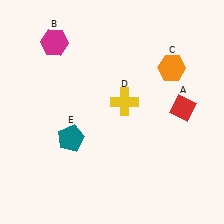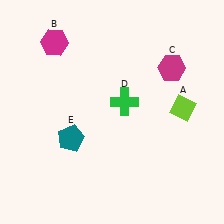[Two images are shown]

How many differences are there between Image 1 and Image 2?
There are 3 differences between the two images.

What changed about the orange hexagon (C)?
In Image 1, C is orange. In Image 2, it changed to magenta.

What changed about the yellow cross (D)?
In Image 1, D is yellow. In Image 2, it changed to green.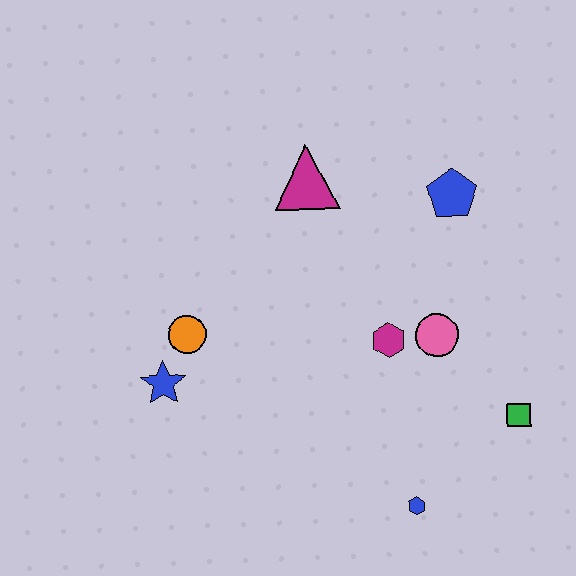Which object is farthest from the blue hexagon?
The magenta triangle is farthest from the blue hexagon.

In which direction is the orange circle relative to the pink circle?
The orange circle is to the left of the pink circle.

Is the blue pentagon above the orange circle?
Yes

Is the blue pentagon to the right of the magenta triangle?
Yes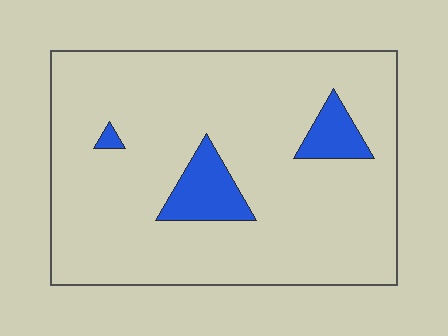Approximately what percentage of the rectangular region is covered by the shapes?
Approximately 10%.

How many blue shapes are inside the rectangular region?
3.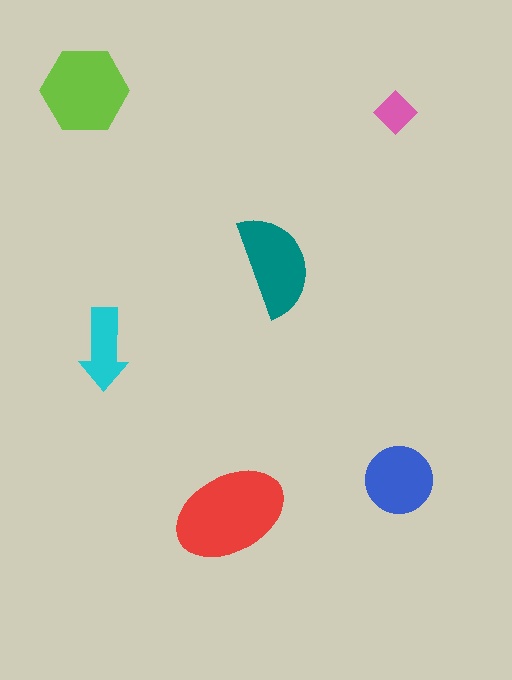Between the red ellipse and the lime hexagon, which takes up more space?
The red ellipse.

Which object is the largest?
The red ellipse.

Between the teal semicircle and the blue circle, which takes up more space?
The teal semicircle.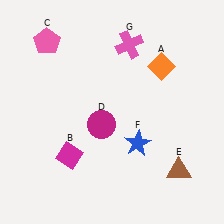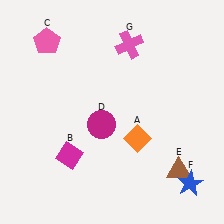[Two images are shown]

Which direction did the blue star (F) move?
The blue star (F) moved right.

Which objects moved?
The objects that moved are: the orange diamond (A), the blue star (F).